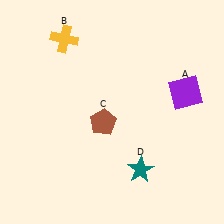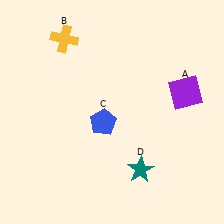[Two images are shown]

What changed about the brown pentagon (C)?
In Image 1, C is brown. In Image 2, it changed to blue.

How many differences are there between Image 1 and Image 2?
There is 1 difference between the two images.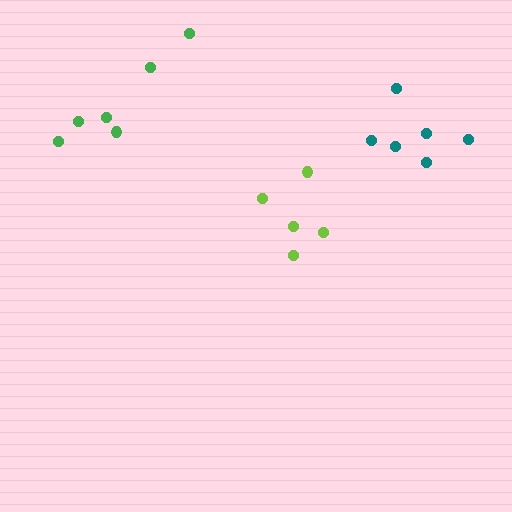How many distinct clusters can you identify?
There are 3 distinct clusters.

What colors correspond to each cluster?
The clusters are colored: lime, green, teal.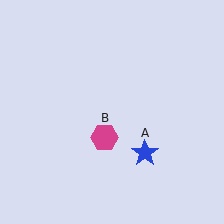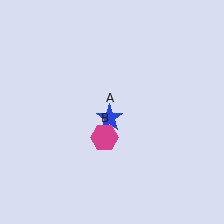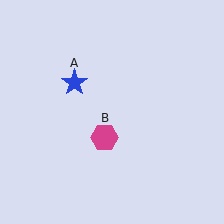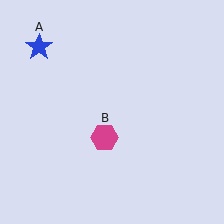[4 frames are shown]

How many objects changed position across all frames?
1 object changed position: blue star (object A).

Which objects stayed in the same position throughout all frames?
Magenta hexagon (object B) remained stationary.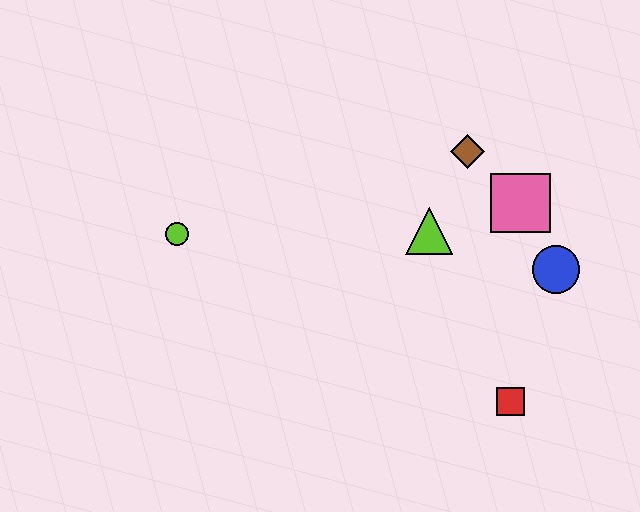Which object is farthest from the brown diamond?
The lime circle is farthest from the brown diamond.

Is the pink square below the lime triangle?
No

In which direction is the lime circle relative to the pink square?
The lime circle is to the left of the pink square.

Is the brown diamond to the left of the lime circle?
No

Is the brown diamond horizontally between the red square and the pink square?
No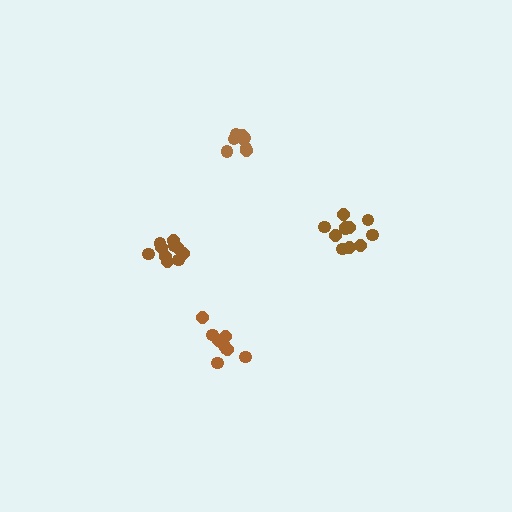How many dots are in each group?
Group 1: 9 dots, Group 2: 11 dots, Group 3: 11 dots, Group 4: 8 dots (39 total).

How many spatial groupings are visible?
There are 4 spatial groupings.